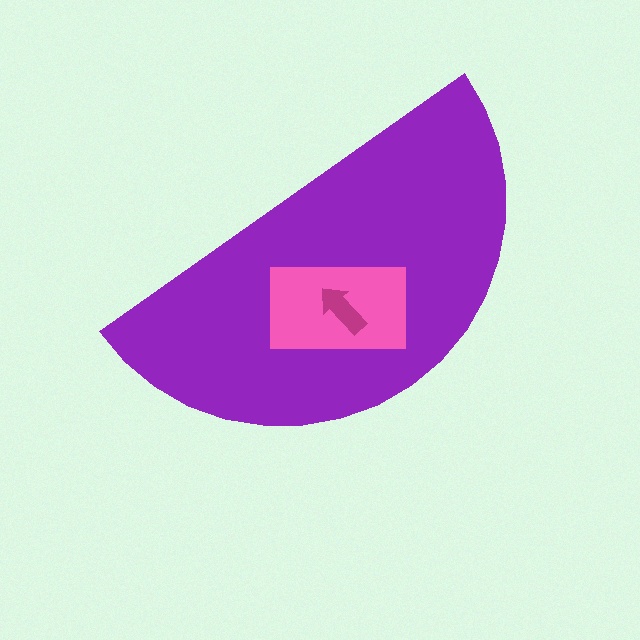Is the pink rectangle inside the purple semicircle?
Yes.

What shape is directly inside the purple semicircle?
The pink rectangle.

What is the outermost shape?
The purple semicircle.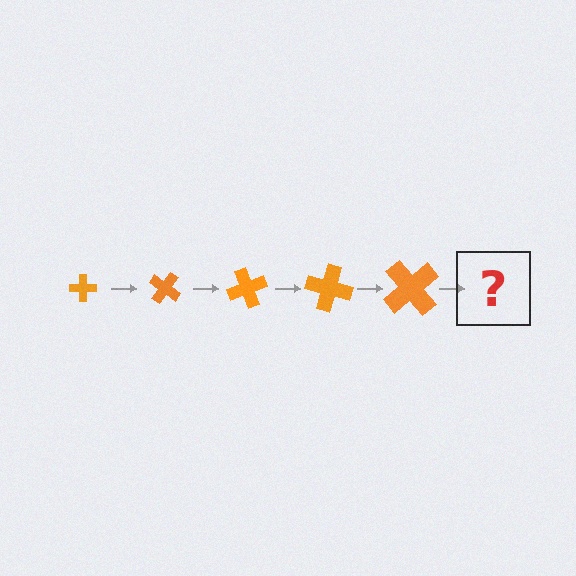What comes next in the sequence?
The next element should be a cross, larger than the previous one and rotated 175 degrees from the start.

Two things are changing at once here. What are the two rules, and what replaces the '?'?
The two rules are that the cross grows larger each step and it rotates 35 degrees each step. The '?' should be a cross, larger than the previous one and rotated 175 degrees from the start.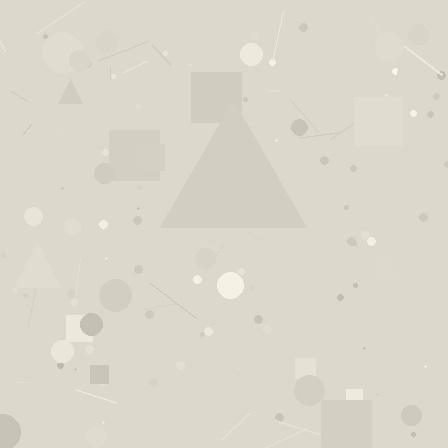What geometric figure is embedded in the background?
A triangle is embedded in the background.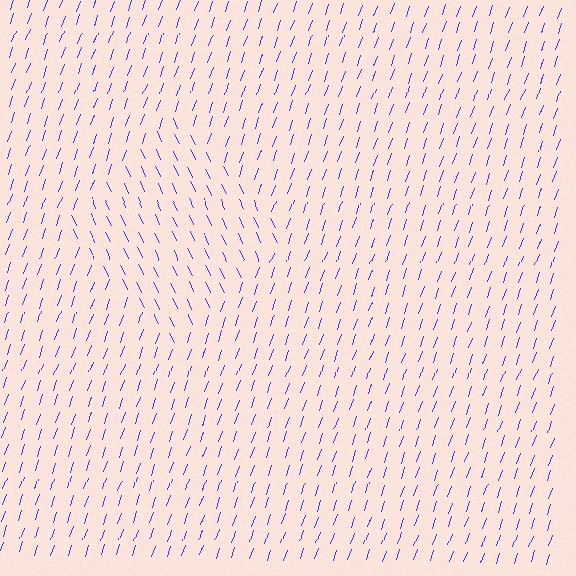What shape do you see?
I see a diamond.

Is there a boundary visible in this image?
Yes, there is a texture boundary formed by a change in line orientation.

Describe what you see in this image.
The image is filled with small blue line segments. A diamond region in the image has lines oriented differently from the surrounding lines, creating a visible texture boundary.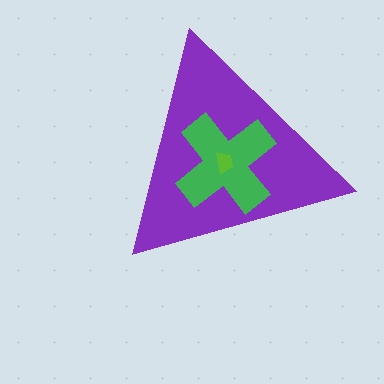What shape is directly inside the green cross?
The lime trapezoid.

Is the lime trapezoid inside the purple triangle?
Yes.